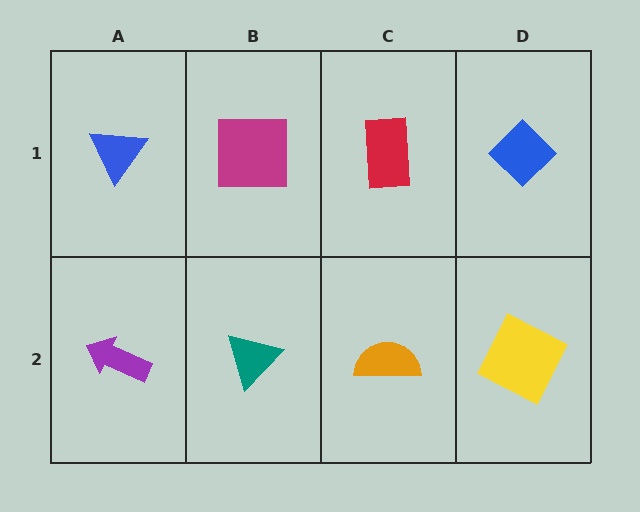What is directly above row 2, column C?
A red rectangle.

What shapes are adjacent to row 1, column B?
A teal triangle (row 2, column B), a blue triangle (row 1, column A), a red rectangle (row 1, column C).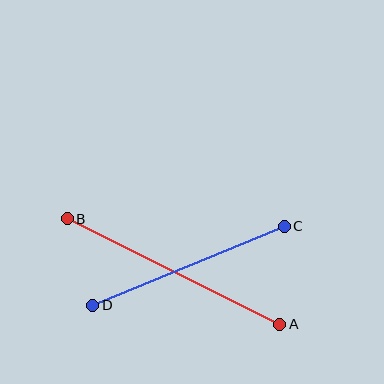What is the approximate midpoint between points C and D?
The midpoint is at approximately (189, 266) pixels.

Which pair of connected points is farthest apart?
Points A and B are farthest apart.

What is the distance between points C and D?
The distance is approximately 207 pixels.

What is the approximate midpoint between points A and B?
The midpoint is at approximately (174, 271) pixels.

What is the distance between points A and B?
The distance is approximately 238 pixels.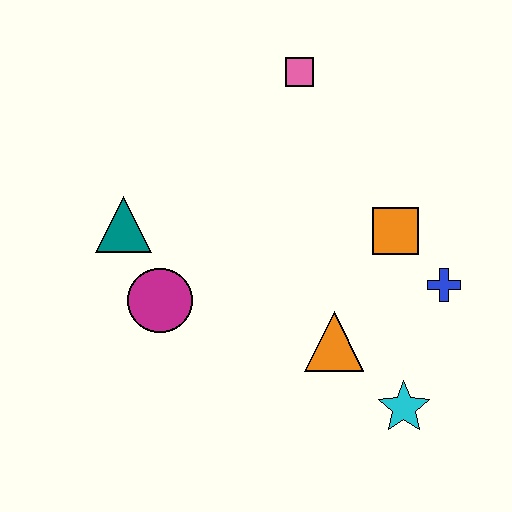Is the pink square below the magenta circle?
No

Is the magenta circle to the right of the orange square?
No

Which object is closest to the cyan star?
The orange triangle is closest to the cyan star.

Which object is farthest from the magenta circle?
The blue cross is farthest from the magenta circle.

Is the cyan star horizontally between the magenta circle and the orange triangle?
No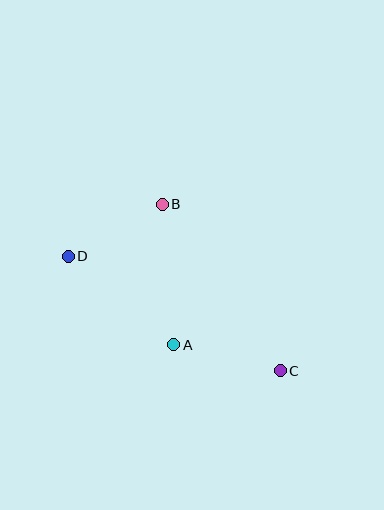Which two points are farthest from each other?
Points C and D are farthest from each other.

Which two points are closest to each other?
Points B and D are closest to each other.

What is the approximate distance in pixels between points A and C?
The distance between A and C is approximately 110 pixels.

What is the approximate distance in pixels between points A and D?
The distance between A and D is approximately 138 pixels.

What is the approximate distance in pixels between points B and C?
The distance between B and C is approximately 204 pixels.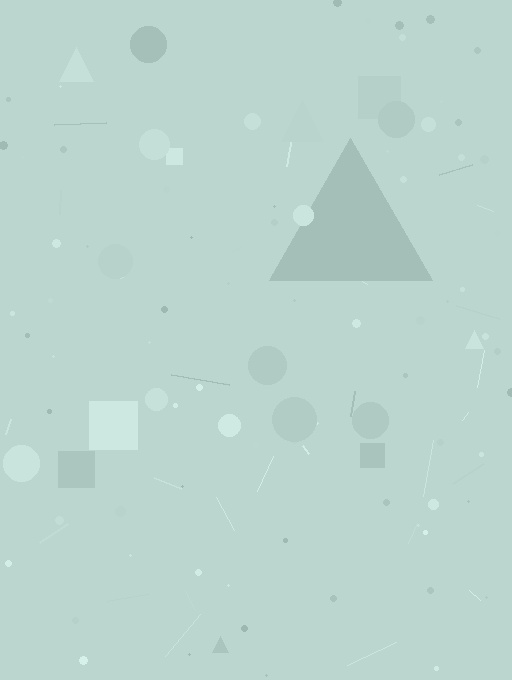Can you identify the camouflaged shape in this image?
The camouflaged shape is a triangle.